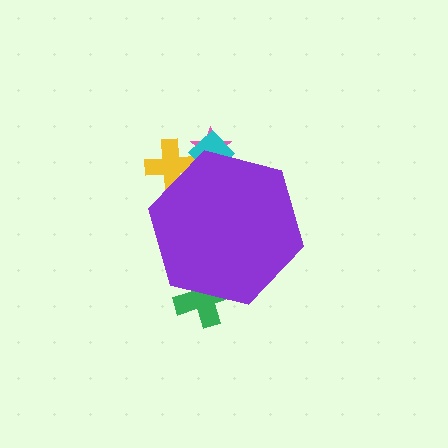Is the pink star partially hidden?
Yes, the pink star is partially hidden behind the purple hexagon.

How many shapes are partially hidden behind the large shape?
4 shapes are partially hidden.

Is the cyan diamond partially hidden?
Yes, the cyan diamond is partially hidden behind the purple hexagon.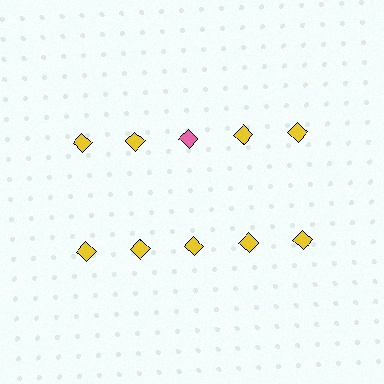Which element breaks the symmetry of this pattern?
The pink diamond in the top row, center column breaks the symmetry. All other shapes are yellow diamonds.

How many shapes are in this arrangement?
There are 10 shapes arranged in a grid pattern.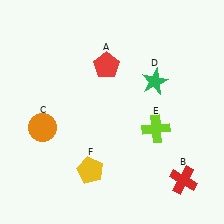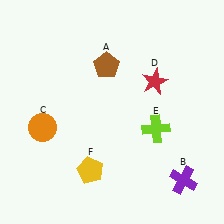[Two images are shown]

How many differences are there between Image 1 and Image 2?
There are 3 differences between the two images.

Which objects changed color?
A changed from red to brown. B changed from red to purple. D changed from green to red.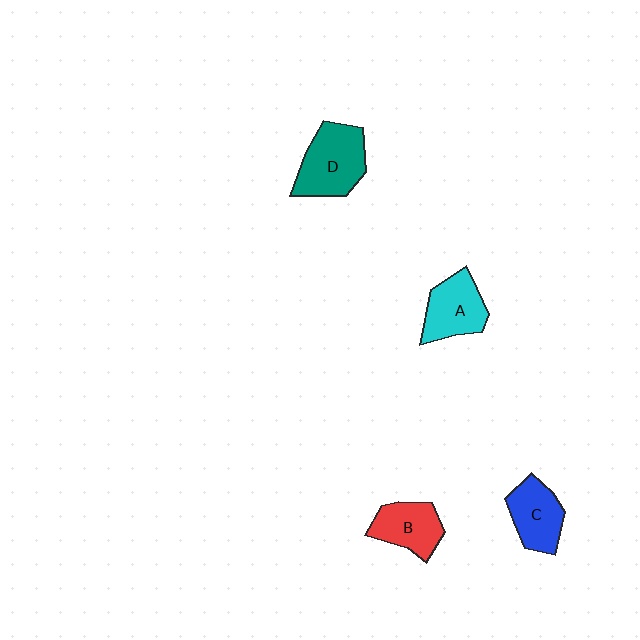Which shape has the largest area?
Shape D (teal).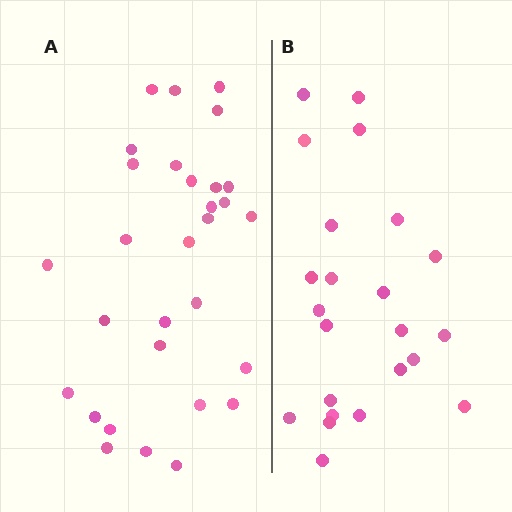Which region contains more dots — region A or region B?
Region A (the left region) has more dots.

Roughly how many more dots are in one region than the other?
Region A has roughly 8 or so more dots than region B.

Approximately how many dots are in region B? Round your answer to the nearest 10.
About 20 dots. (The exact count is 23, which rounds to 20.)